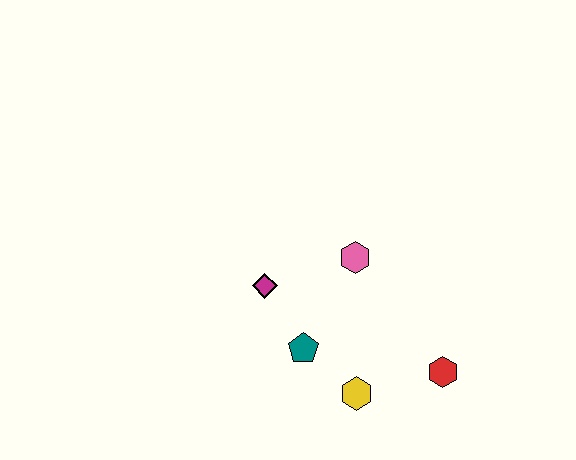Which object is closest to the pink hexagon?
The magenta diamond is closest to the pink hexagon.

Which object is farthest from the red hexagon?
The magenta diamond is farthest from the red hexagon.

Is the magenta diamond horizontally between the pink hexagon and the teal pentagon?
No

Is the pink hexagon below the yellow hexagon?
No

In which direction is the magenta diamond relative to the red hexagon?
The magenta diamond is to the left of the red hexagon.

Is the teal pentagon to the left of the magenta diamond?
No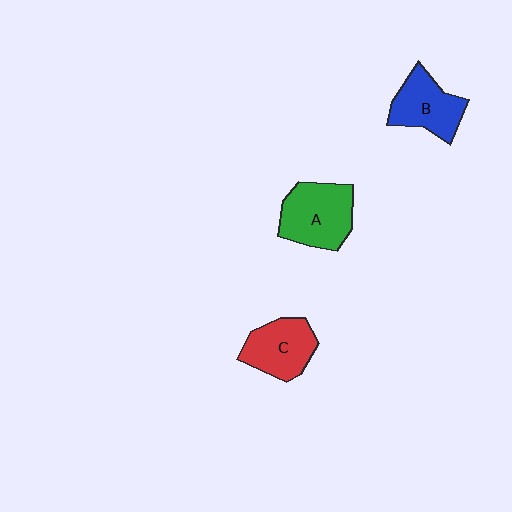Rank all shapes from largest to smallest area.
From largest to smallest: A (green), B (blue), C (red).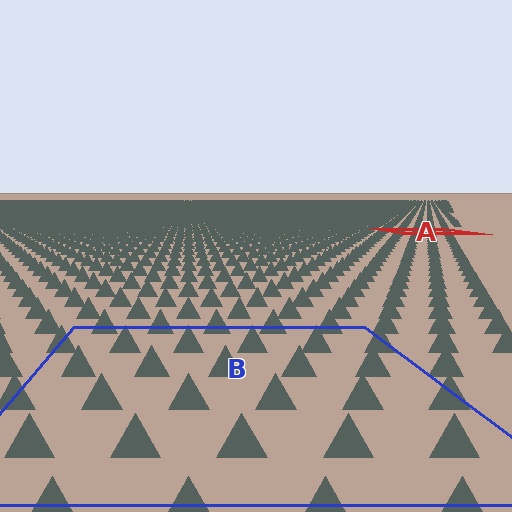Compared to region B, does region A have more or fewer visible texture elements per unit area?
Region A has more texture elements per unit area — they are packed more densely because it is farther away.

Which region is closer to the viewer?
Region B is closer. The texture elements there are larger and more spread out.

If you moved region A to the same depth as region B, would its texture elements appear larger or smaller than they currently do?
They would appear larger. At a closer depth, the same texture elements are projected at a bigger on-screen size.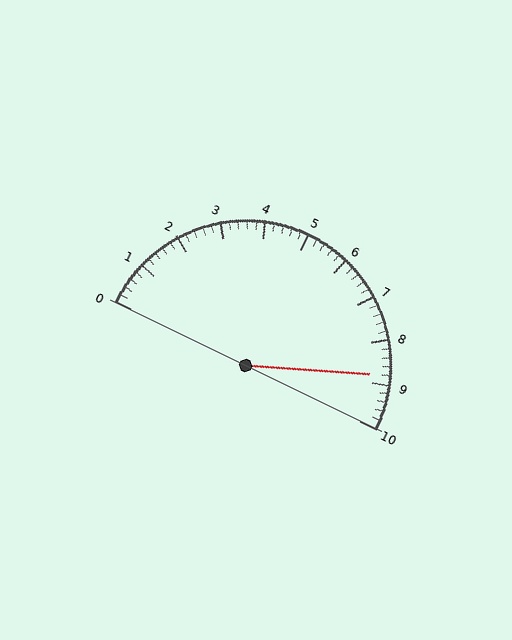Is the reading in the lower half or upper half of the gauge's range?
The reading is in the upper half of the range (0 to 10).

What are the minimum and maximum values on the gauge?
The gauge ranges from 0 to 10.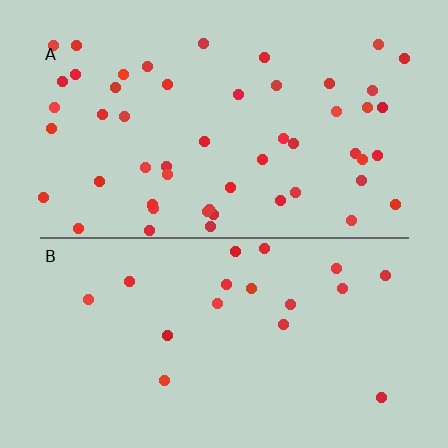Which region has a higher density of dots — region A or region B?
A (the top).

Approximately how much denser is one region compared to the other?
Approximately 2.9× — region A over region B.